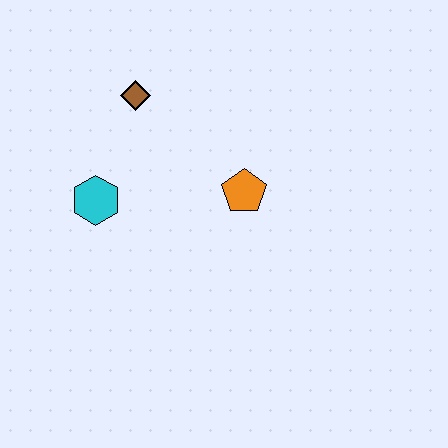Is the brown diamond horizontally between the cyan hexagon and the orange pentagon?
Yes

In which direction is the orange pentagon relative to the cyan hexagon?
The orange pentagon is to the right of the cyan hexagon.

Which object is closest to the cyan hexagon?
The brown diamond is closest to the cyan hexagon.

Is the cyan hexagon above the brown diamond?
No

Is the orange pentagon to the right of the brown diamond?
Yes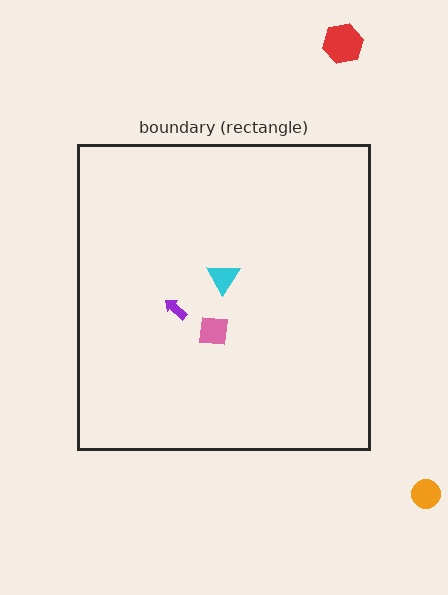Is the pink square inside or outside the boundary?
Inside.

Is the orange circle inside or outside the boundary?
Outside.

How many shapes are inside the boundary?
3 inside, 2 outside.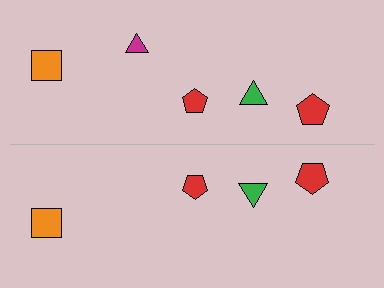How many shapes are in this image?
There are 9 shapes in this image.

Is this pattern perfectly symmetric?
No, the pattern is not perfectly symmetric. A magenta triangle is missing from the bottom side.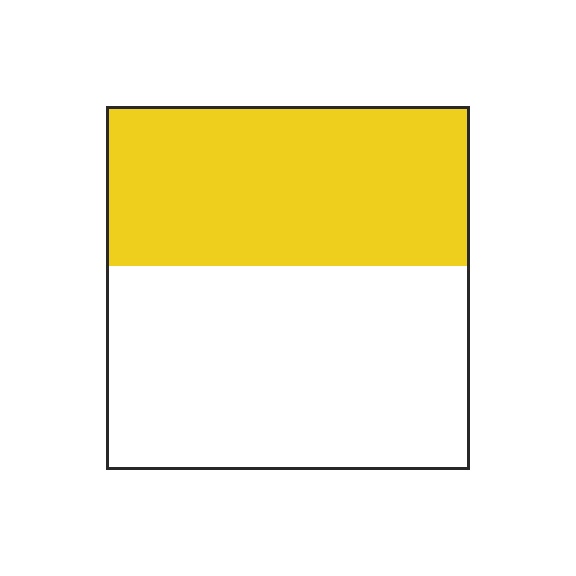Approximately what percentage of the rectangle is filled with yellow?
Approximately 45%.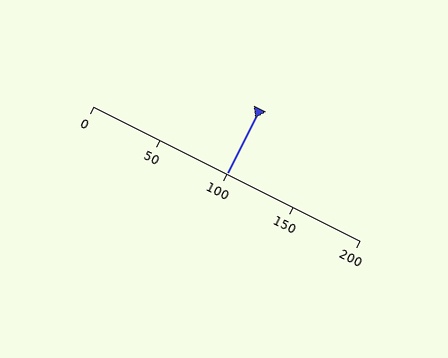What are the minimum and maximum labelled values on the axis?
The axis runs from 0 to 200.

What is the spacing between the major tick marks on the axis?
The major ticks are spaced 50 apart.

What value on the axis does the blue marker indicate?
The marker indicates approximately 100.